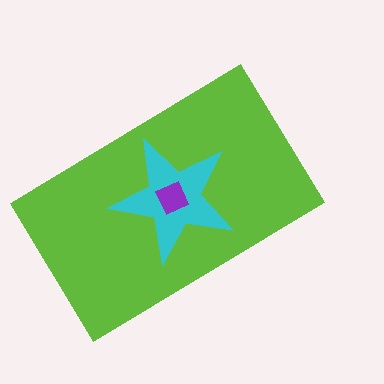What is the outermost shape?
The lime rectangle.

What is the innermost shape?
The purple diamond.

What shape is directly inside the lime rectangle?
The cyan star.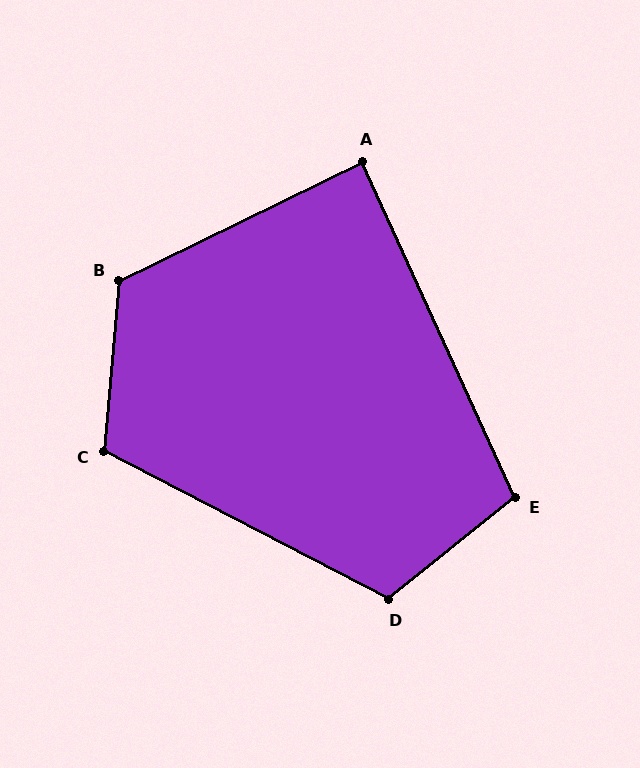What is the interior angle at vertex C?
Approximately 113 degrees (obtuse).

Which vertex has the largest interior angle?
B, at approximately 121 degrees.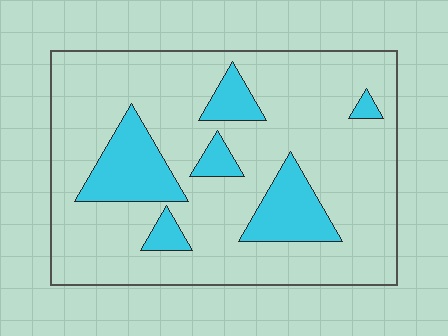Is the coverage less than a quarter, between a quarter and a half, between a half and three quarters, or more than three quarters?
Less than a quarter.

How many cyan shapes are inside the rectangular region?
6.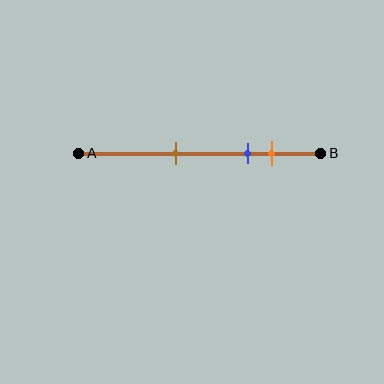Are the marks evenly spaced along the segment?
No, the marks are not evenly spaced.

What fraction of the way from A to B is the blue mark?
The blue mark is approximately 70% (0.7) of the way from A to B.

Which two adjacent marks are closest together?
The blue and orange marks are the closest adjacent pair.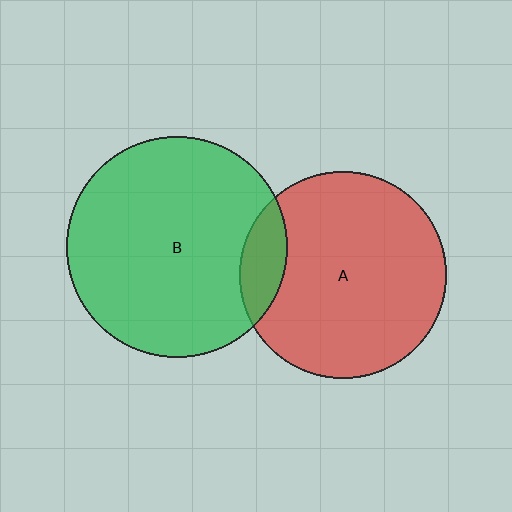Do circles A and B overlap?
Yes.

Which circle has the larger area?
Circle B (green).